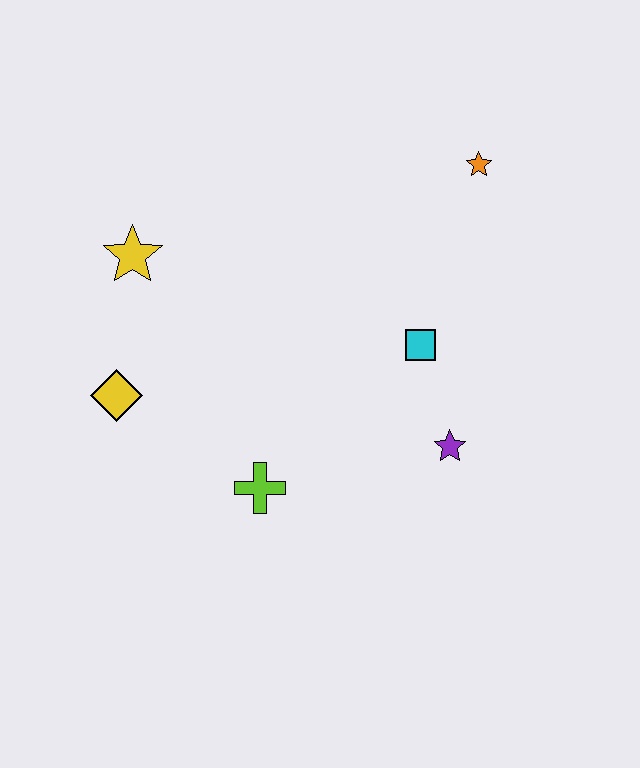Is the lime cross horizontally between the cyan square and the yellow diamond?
Yes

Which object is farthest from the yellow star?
The purple star is farthest from the yellow star.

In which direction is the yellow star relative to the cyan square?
The yellow star is to the left of the cyan square.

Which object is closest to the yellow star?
The yellow diamond is closest to the yellow star.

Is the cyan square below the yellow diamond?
No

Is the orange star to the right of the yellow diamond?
Yes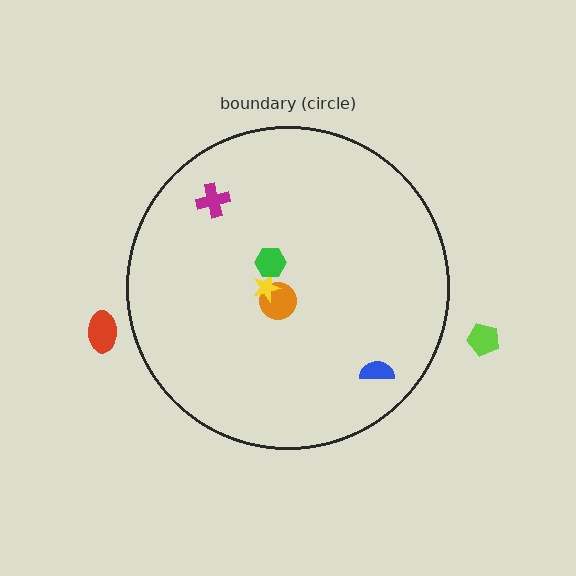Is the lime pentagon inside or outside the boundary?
Outside.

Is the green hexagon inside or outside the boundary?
Inside.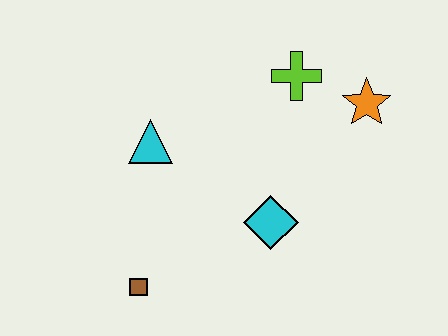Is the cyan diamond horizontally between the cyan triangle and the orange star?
Yes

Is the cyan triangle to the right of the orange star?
No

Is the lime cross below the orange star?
No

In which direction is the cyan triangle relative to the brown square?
The cyan triangle is above the brown square.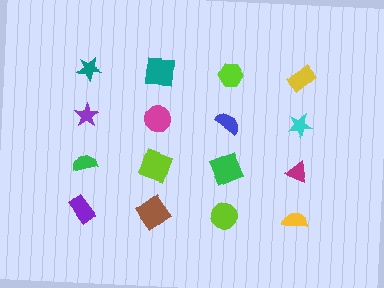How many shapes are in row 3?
4 shapes.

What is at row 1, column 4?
A yellow rectangle.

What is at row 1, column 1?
A teal star.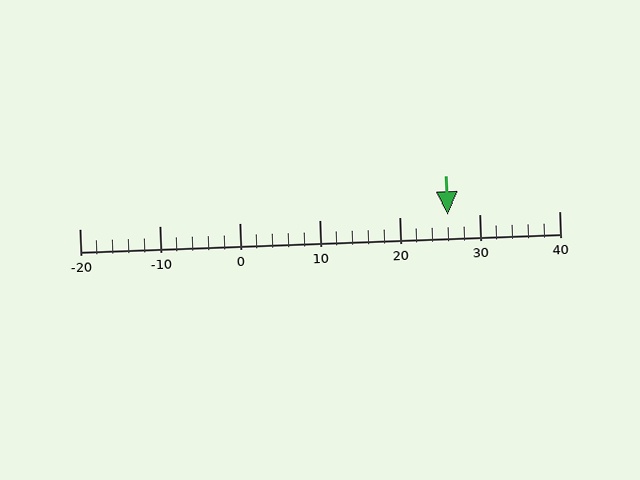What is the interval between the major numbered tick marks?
The major tick marks are spaced 10 units apart.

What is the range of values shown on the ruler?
The ruler shows values from -20 to 40.